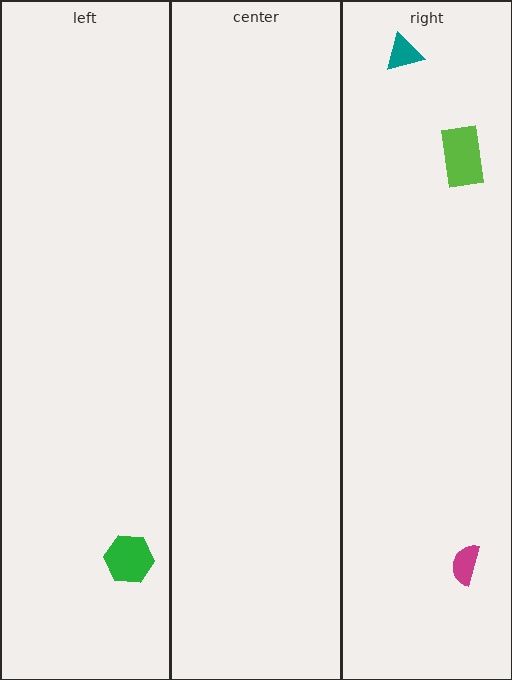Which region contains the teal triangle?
The right region.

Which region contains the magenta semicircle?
The right region.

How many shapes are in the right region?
3.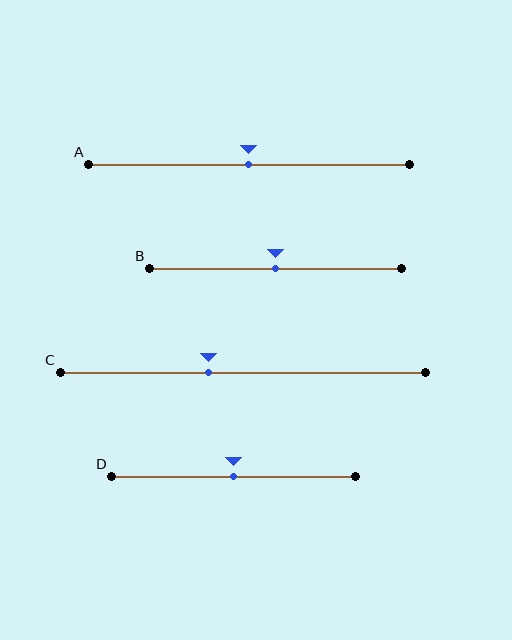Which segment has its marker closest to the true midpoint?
Segment A has its marker closest to the true midpoint.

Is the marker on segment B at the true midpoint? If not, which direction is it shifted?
Yes, the marker on segment B is at the true midpoint.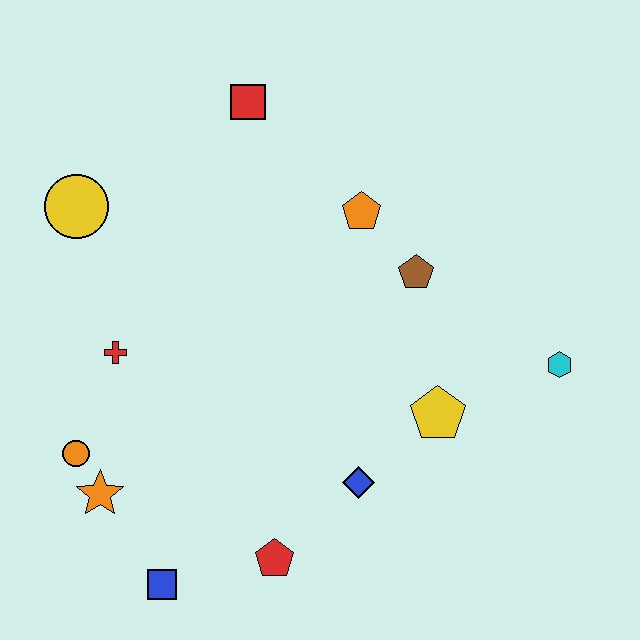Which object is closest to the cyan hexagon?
The yellow pentagon is closest to the cyan hexagon.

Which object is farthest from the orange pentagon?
The blue square is farthest from the orange pentagon.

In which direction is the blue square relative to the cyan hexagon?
The blue square is to the left of the cyan hexagon.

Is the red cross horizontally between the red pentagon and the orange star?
Yes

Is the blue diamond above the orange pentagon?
No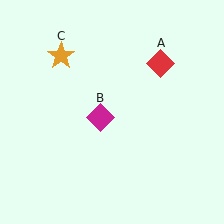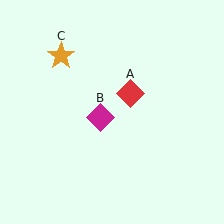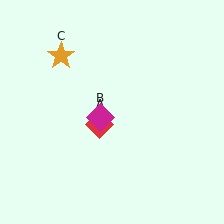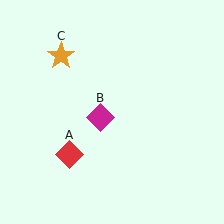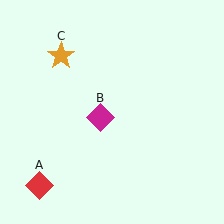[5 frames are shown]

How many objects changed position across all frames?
1 object changed position: red diamond (object A).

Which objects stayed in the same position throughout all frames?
Magenta diamond (object B) and orange star (object C) remained stationary.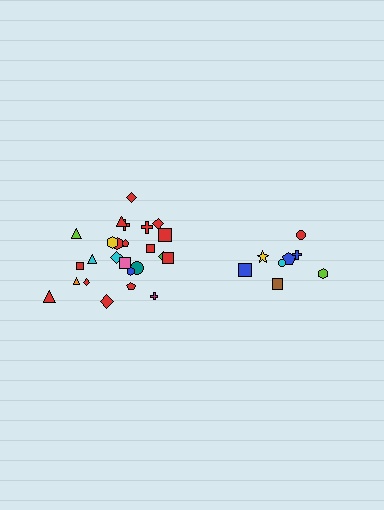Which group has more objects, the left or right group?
The left group.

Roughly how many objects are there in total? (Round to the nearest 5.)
Roughly 35 objects in total.